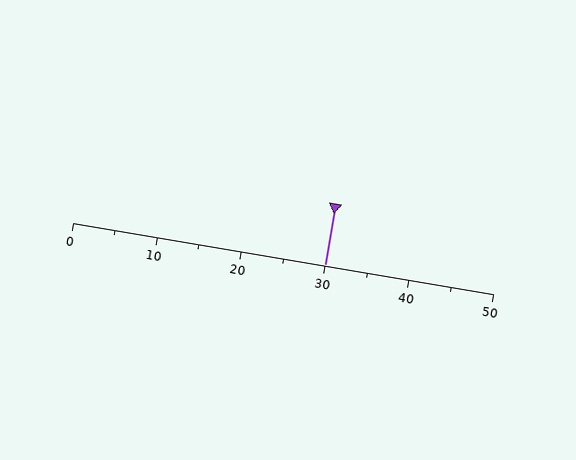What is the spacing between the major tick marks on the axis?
The major ticks are spaced 10 apart.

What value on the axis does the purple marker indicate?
The marker indicates approximately 30.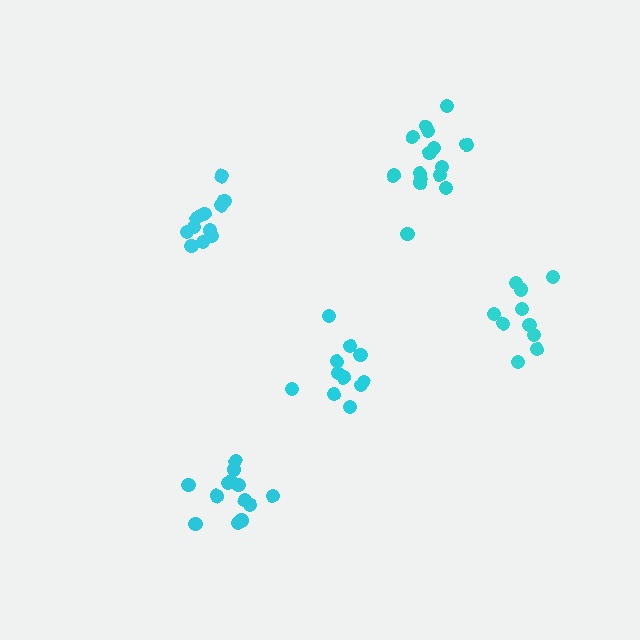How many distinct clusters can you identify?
There are 5 distinct clusters.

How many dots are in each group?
Group 1: 15 dots, Group 2: 12 dots, Group 3: 13 dots, Group 4: 11 dots, Group 5: 10 dots (61 total).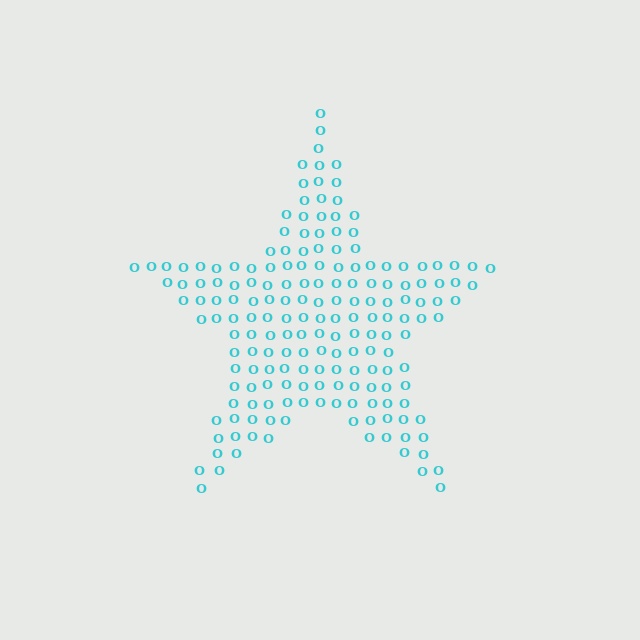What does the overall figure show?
The overall figure shows a star.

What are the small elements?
The small elements are letter O's.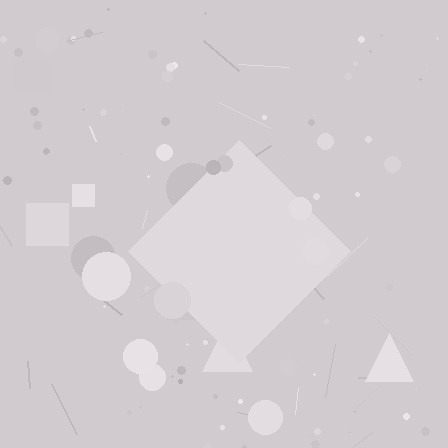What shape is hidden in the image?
A diamond is hidden in the image.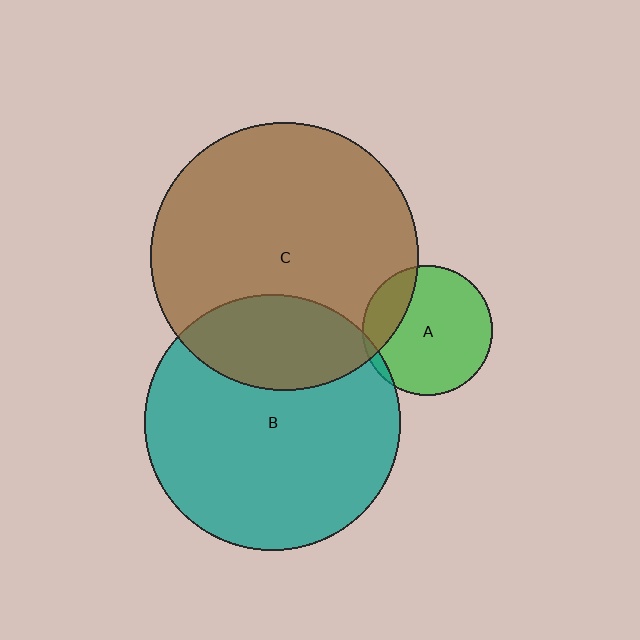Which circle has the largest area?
Circle C (brown).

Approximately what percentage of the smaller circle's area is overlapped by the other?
Approximately 25%.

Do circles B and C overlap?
Yes.